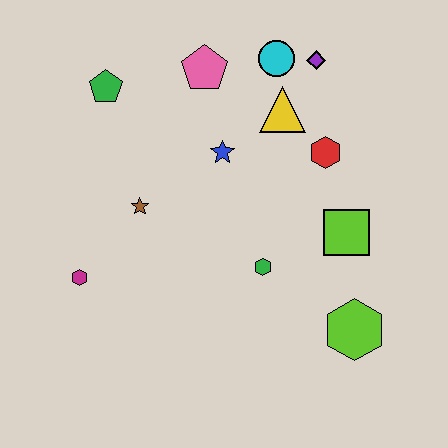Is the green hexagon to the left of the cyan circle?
Yes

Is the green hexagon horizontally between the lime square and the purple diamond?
No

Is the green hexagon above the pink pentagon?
No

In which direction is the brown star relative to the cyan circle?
The brown star is below the cyan circle.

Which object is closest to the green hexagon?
The lime square is closest to the green hexagon.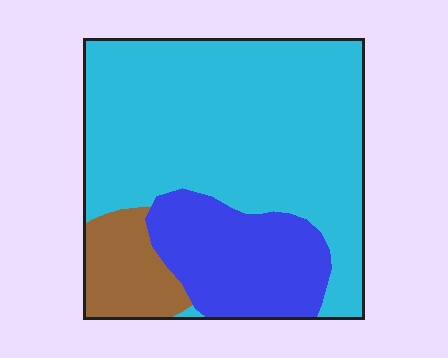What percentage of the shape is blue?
Blue covers roughly 20% of the shape.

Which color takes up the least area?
Brown, at roughly 10%.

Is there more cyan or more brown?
Cyan.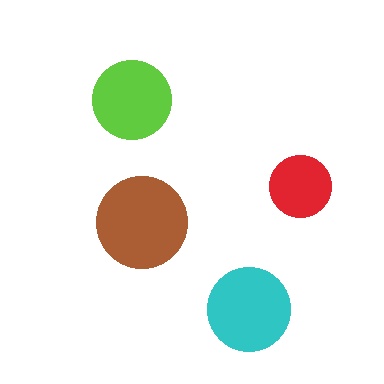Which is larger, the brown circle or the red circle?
The brown one.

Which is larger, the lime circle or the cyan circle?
The cyan one.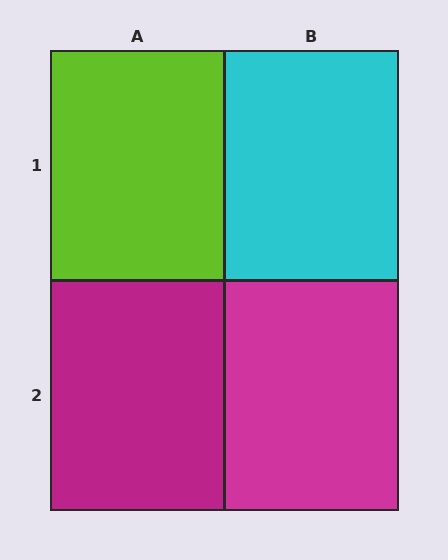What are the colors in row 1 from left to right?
Lime, cyan.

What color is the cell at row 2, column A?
Magenta.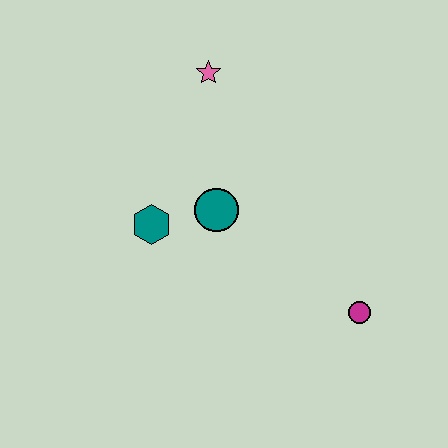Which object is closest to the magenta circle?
The teal circle is closest to the magenta circle.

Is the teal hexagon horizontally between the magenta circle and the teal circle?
No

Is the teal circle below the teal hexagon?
No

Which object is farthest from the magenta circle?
The pink star is farthest from the magenta circle.